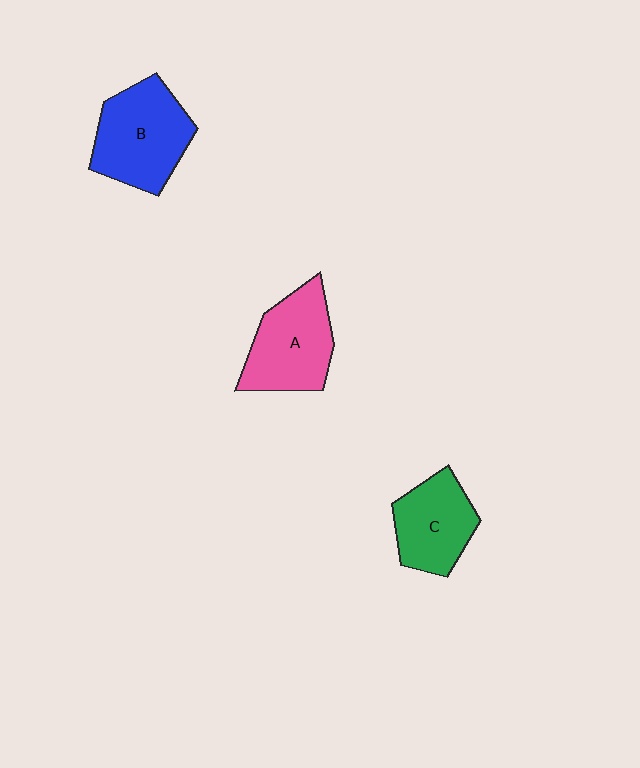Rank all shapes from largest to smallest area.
From largest to smallest: B (blue), A (pink), C (green).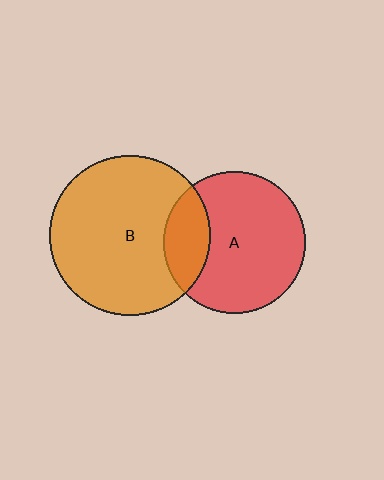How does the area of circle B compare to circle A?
Approximately 1.3 times.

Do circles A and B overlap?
Yes.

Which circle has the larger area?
Circle B (orange).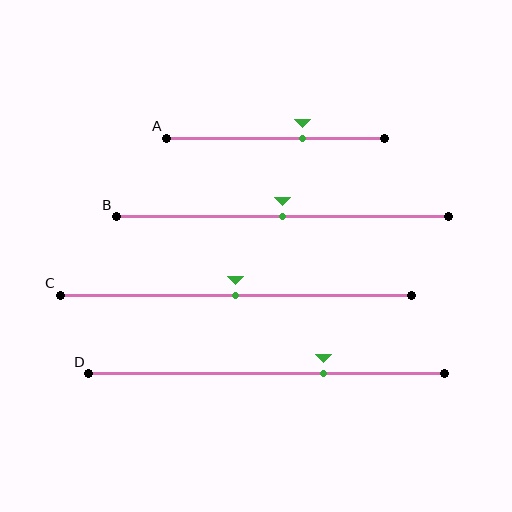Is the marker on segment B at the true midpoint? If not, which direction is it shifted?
Yes, the marker on segment B is at the true midpoint.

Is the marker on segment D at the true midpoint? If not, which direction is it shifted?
No, the marker on segment D is shifted to the right by about 16% of the segment length.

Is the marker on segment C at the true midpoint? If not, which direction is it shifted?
Yes, the marker on segment C is at the true midpoint.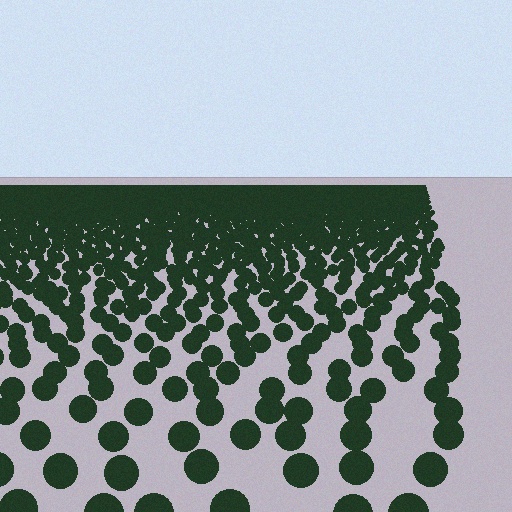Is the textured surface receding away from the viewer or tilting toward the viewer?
The surface is receding away from the viewer. Texture elements get smaller and denser toward the top.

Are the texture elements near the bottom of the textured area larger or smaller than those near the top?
Larger. Near the bottom, elements are closer to the viewer and appear at a bigger on-screen size.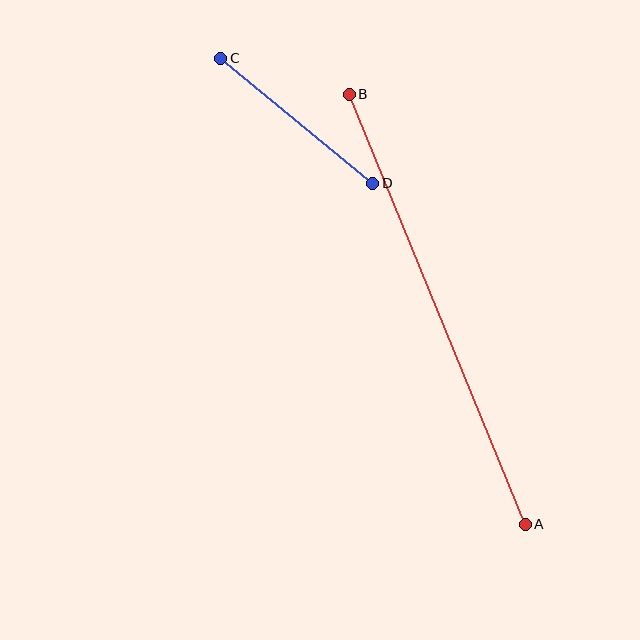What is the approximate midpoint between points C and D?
The midpoint is at approximately (297, 121) pixels.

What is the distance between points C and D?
The distance is approximately 197 pixels.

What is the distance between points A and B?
The distance is approximately 464 pixels.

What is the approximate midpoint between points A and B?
The midpoint is at approximately (437, 309) pixels.